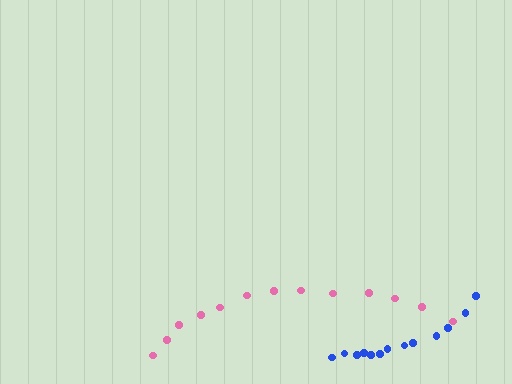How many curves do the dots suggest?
There are 2 distinct paths.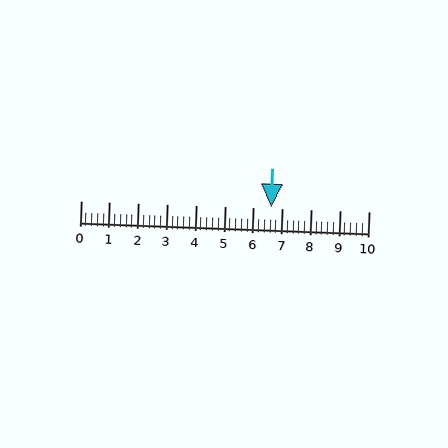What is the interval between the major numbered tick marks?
The major tick marks are spaced 1 units apart.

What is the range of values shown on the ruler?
The ruler shows values from 0 to 10.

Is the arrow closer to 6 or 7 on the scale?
The arrow is closer to 7.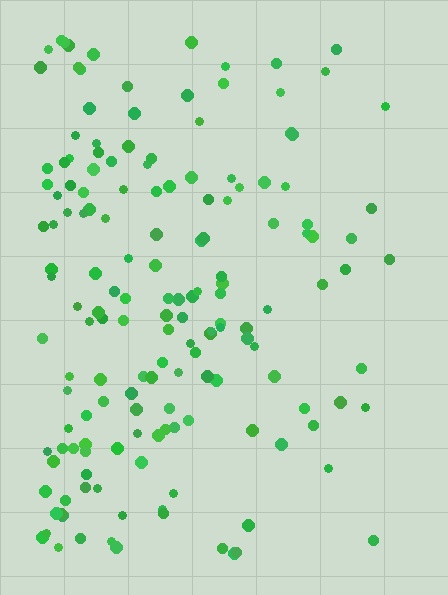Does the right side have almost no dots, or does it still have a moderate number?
Still a moderate number, just noticeably fewer than the left.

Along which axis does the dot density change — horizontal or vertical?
Horizontal.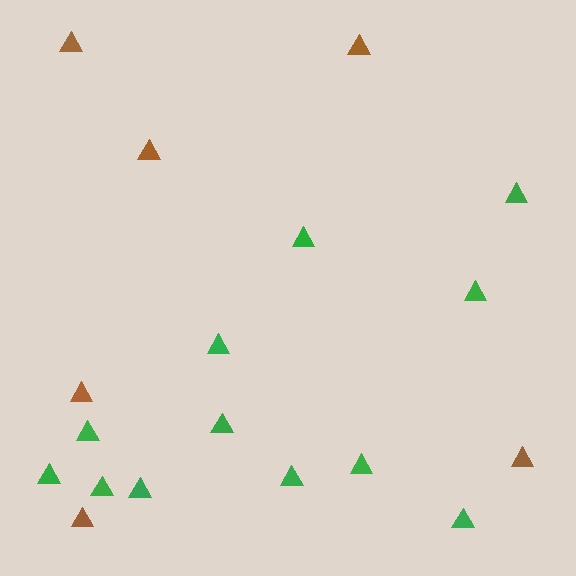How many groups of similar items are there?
There are 2 groups: one group of green triangles (12) and one group of brown triangles (6).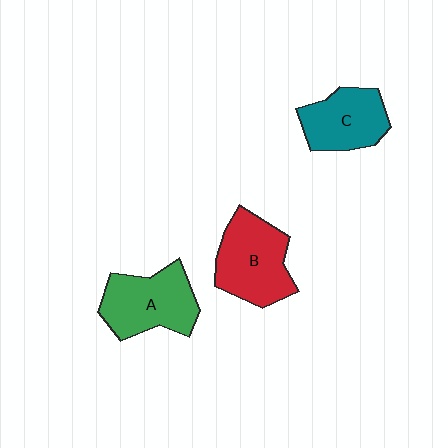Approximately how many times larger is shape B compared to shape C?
Approximately 1.2 times.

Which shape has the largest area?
Shape B (red).